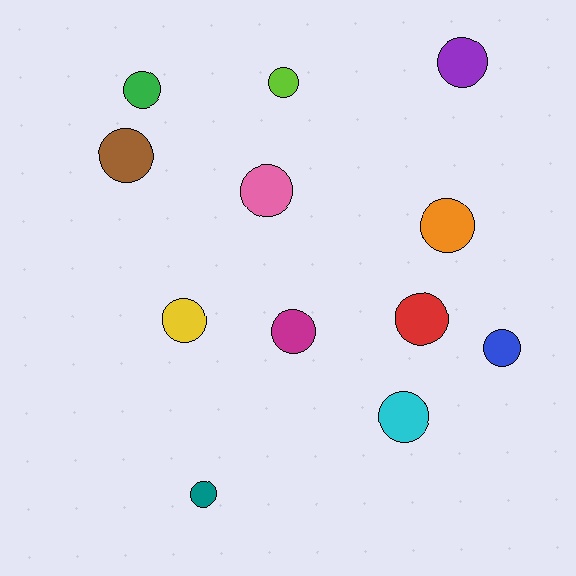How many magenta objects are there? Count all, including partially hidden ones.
There is 1 magenta object.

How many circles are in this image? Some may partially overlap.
There are 12 circles.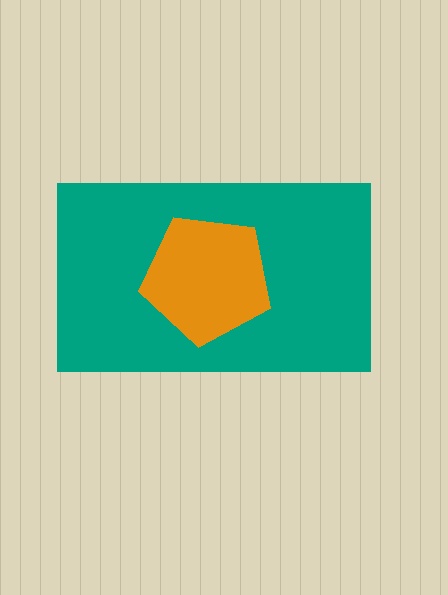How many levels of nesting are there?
2.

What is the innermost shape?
The orange pentagon.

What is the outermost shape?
The teal rectangle.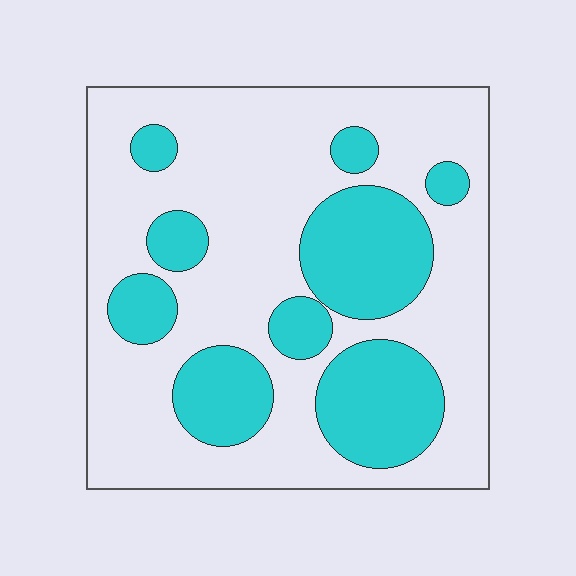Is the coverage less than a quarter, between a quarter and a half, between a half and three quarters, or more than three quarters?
Between a quarter and a half.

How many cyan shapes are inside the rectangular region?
9.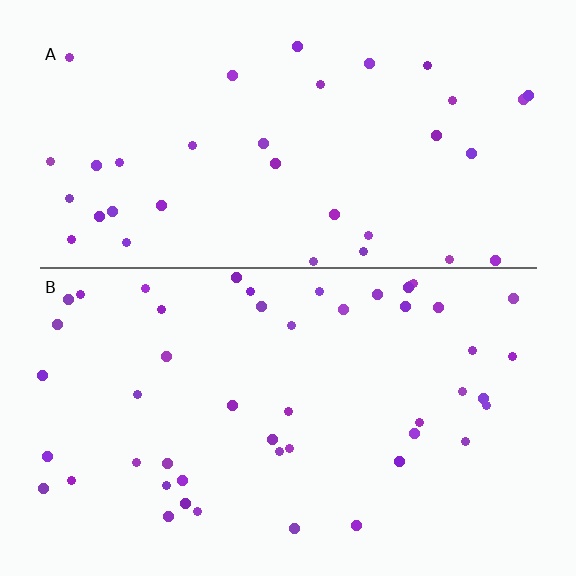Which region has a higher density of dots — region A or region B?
B (the bottom).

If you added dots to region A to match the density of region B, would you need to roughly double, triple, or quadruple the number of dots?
Approximately double.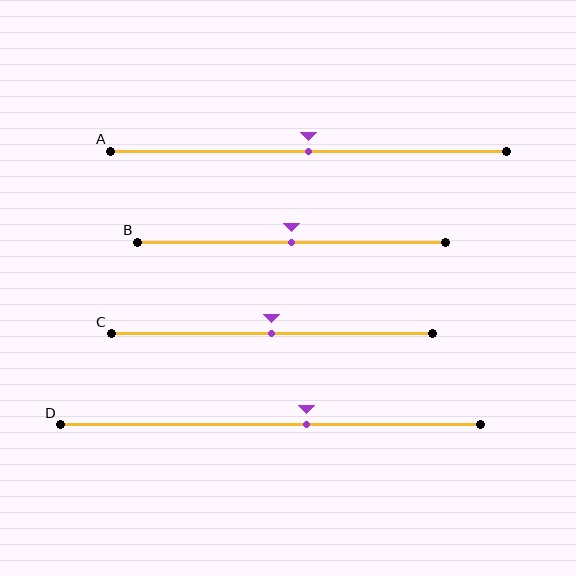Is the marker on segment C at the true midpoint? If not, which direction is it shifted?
Yes, the marker on segment C is at the true midpoint.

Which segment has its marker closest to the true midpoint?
Segment A has its marker closest to the true midpoint.